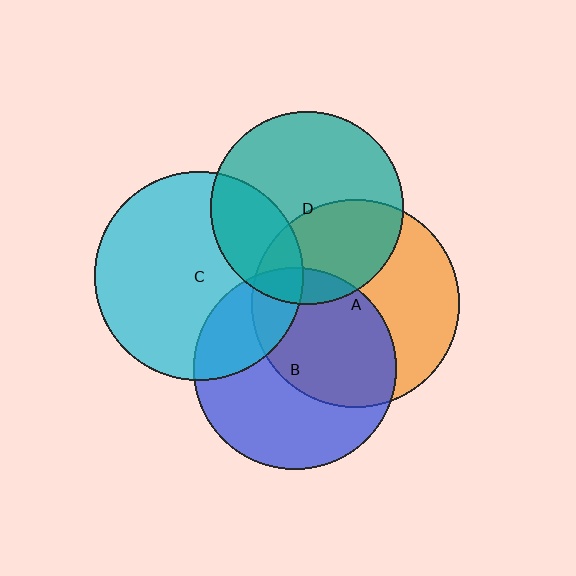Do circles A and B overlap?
Yes.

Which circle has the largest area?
Circle C (cyan).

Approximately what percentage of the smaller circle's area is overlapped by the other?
Approximately 50%.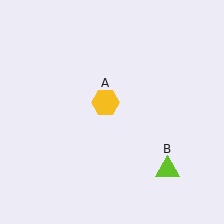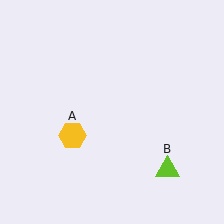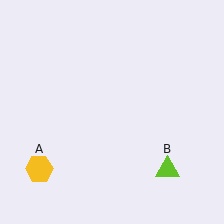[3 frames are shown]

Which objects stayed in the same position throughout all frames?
Lime triangle (object B) remained stationary.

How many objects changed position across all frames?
1 object changed position: yellow hexagon (object A).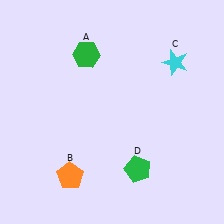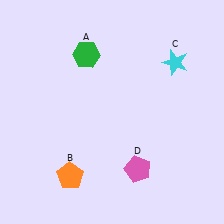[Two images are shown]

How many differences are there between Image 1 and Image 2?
There is 1 difference between the two images.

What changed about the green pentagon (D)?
In Image 1, D is green. In Image 2, it changed to pink.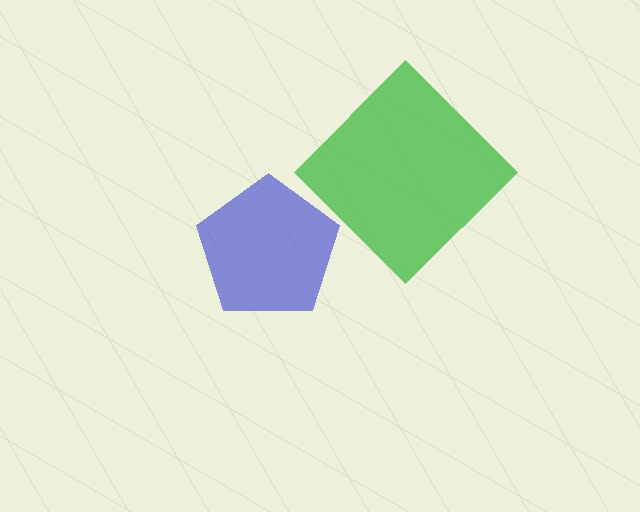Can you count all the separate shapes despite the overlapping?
Yes, there are 2 separate shapes.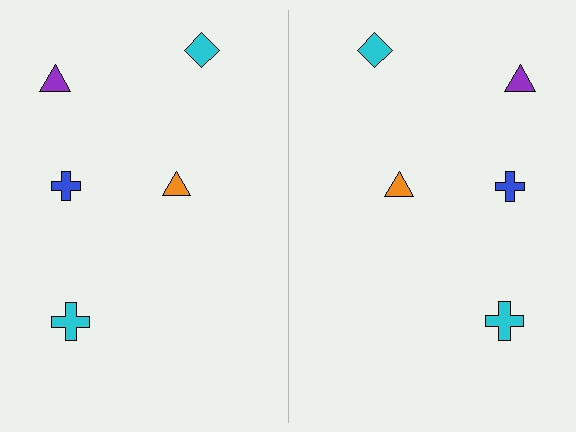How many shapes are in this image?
There are 10 shapes in this image.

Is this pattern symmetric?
Yes, this pattern has bilateral (reflection) symmetry.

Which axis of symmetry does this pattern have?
The pattern has a vertical axis of symmetry running through the center of the image.